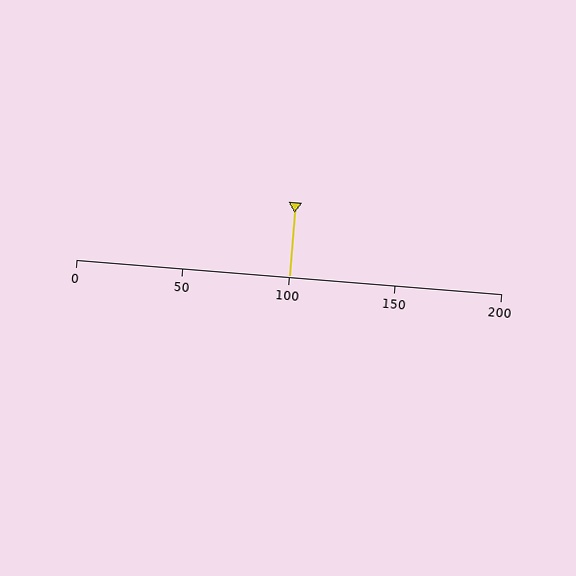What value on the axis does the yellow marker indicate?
The marker indicates approximately 100.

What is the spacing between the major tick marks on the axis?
The major ticks are spaced 50 apart.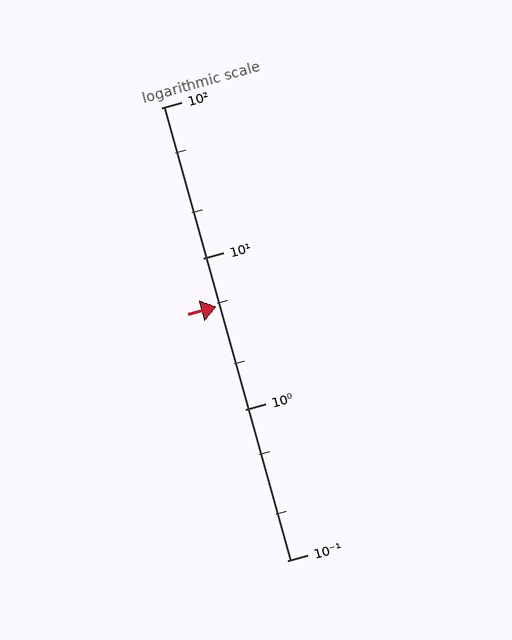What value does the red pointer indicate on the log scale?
The pointer indicates approximately 4.8.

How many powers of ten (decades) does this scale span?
The scale spans 3 decades, from 0.1 to 100.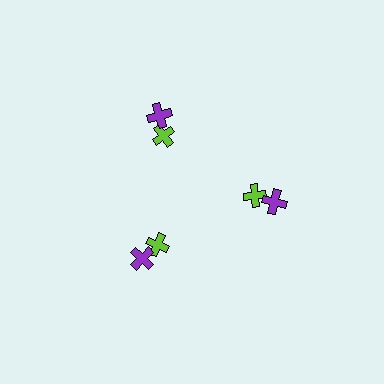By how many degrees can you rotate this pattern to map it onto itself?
The pattern maps onto itself every 120 degrees of rotation.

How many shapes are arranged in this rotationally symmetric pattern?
There are 6 shapes, arranged in 3 groups of 2.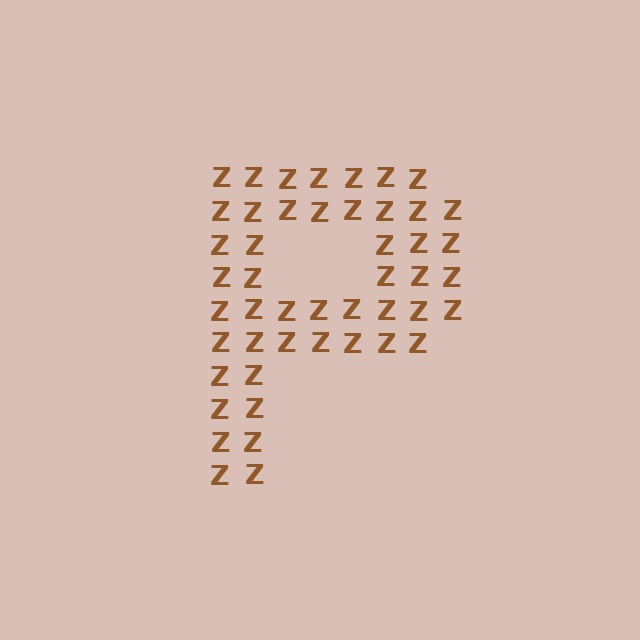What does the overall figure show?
The overall figure shows the letter P.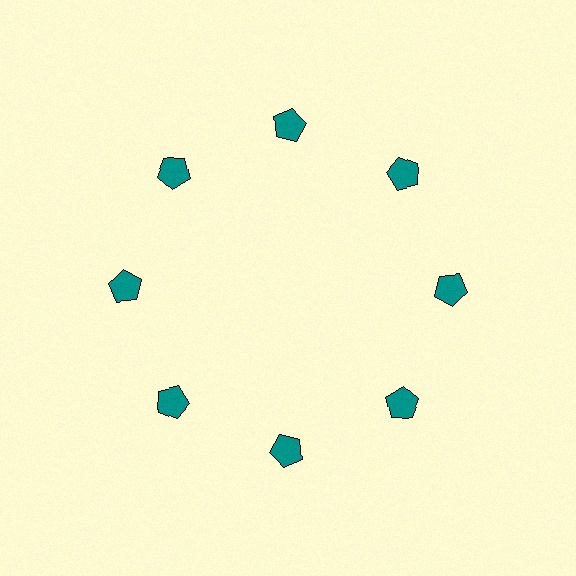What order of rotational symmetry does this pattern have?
This pattern has 8-fold rotational symmetry.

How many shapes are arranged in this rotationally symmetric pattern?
There are 8 shapes, arranged in 8 groups of 1.